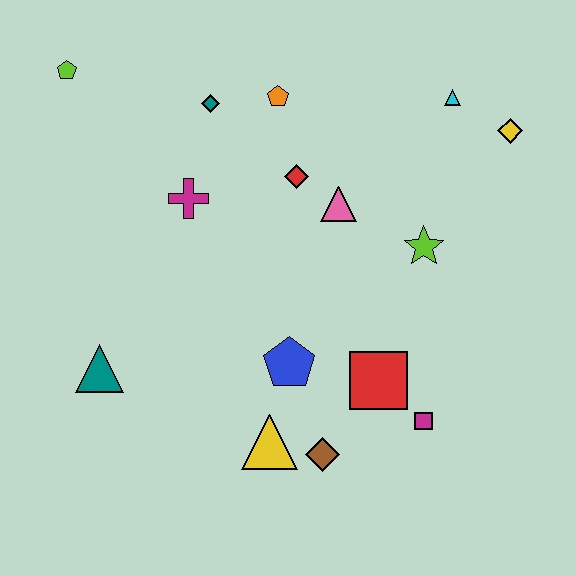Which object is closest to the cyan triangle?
The yellow diamond is closest to the cyan triangle.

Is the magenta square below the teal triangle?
Yes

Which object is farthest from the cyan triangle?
The teal triangle is farthest from the cyan triangle.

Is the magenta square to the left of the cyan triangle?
Yes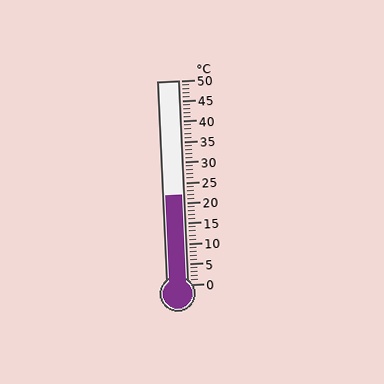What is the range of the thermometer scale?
The thermometer scale ranges from 0°C to 50°C.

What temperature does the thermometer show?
The thermometer shows approximately 22°C.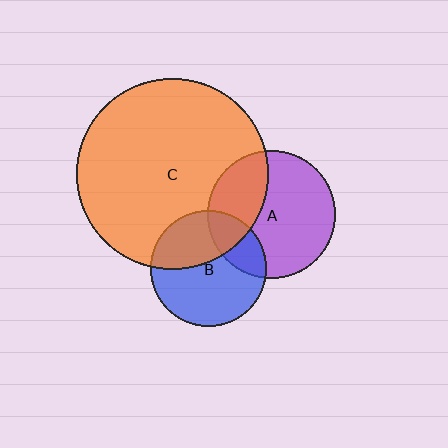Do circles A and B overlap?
Yes.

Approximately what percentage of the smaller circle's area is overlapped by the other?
Approximately 20%.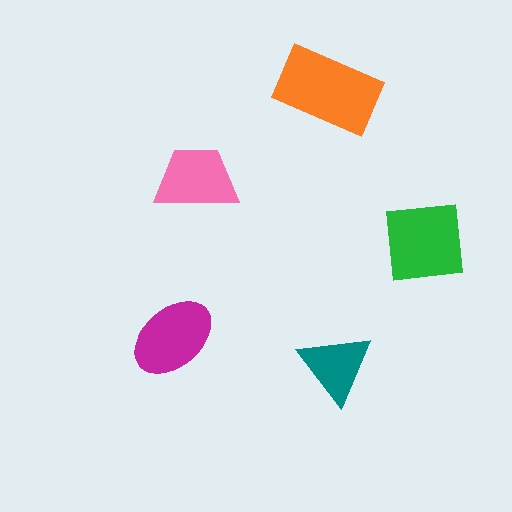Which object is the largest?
The orange rectangle.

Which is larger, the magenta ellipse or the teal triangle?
The magenta ellipse.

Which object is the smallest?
The teal triangle.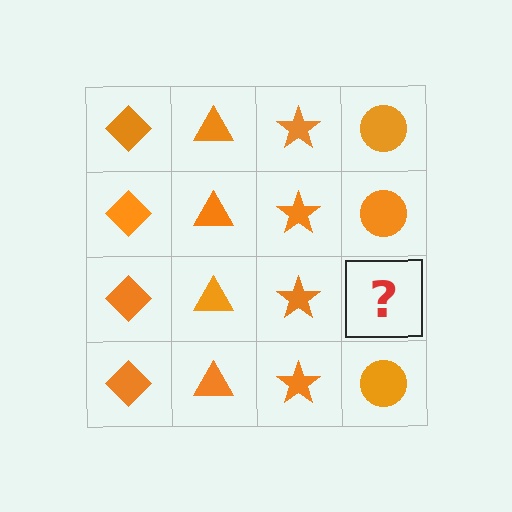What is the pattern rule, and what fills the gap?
The rule is that each column has a consistent shape. The gap should be filled with an orange circle.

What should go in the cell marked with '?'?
The missing cell should contain an orange circle.